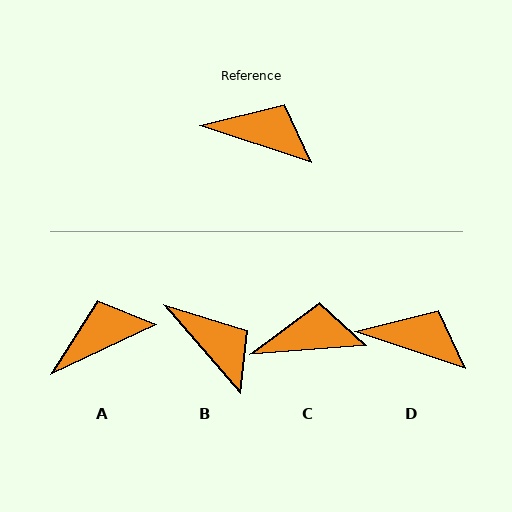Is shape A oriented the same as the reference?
No, it is off by about 43 degrees.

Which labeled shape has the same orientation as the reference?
D.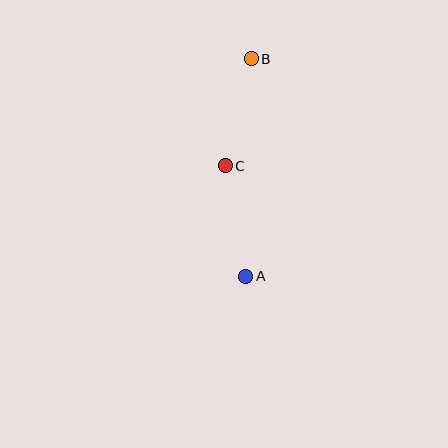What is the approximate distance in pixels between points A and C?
The distance between A and C is approximately 112 pixels.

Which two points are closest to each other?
Points B and C are closest to each other.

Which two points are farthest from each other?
Points A and B are farthest from each other.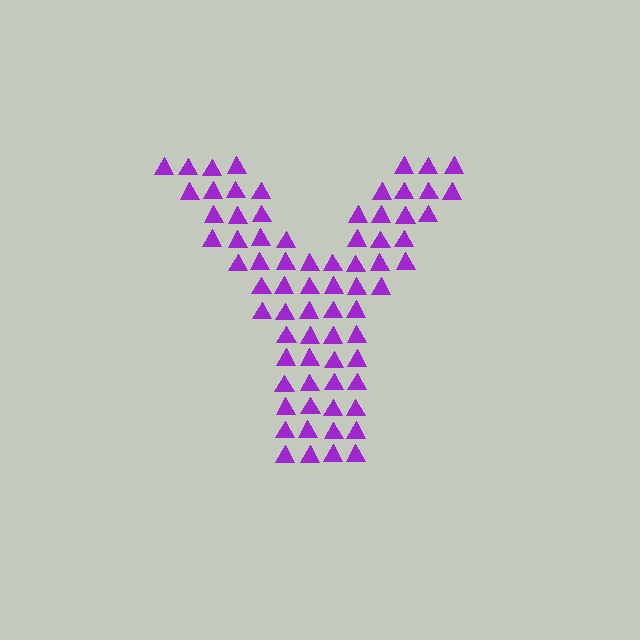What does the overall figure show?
The overall figure shows the letter Y.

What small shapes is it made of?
It is made of small triangles.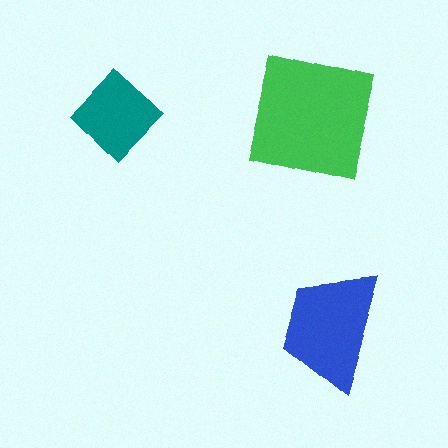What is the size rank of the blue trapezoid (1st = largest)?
2nd.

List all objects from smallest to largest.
The teal diamond, the blue trapezoid, the green square.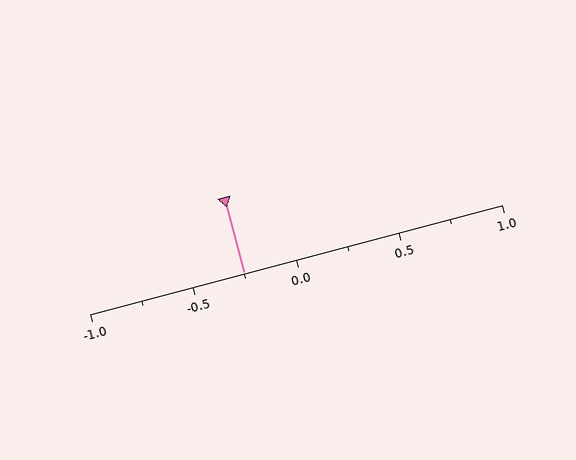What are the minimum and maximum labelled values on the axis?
The axis runs from -1.0 to 1.0.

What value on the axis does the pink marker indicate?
The marker indicates approximately -0.25.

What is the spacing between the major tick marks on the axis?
The major ticks are spaced 0.5 apart.